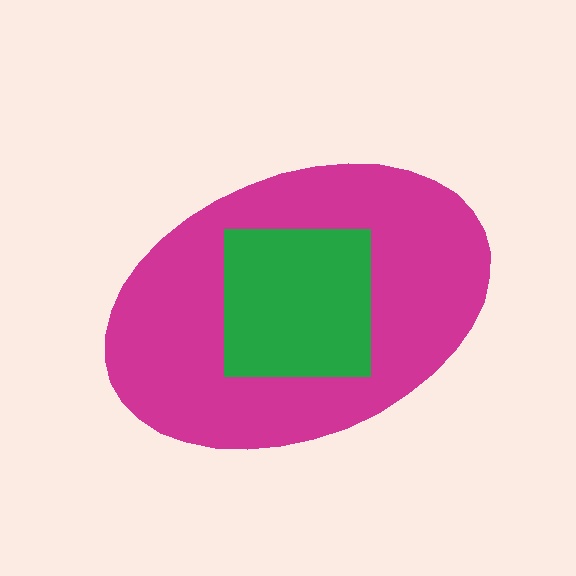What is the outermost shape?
The magenta ellipse.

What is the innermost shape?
The green square.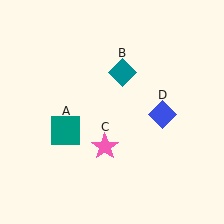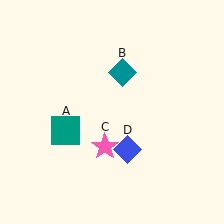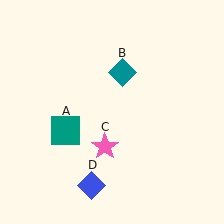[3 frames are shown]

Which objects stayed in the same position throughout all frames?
Teal square (object A) and teal diamond (object B) and pink star (object C) remained stationary.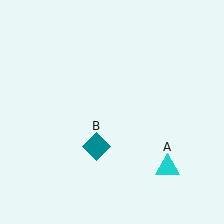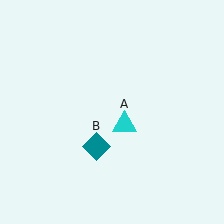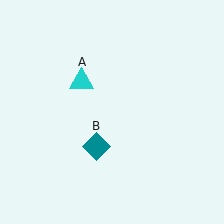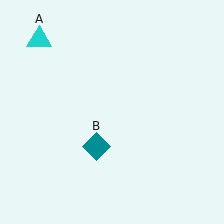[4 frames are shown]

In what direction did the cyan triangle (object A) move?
The cyan triangle (object A) moved up and to the left.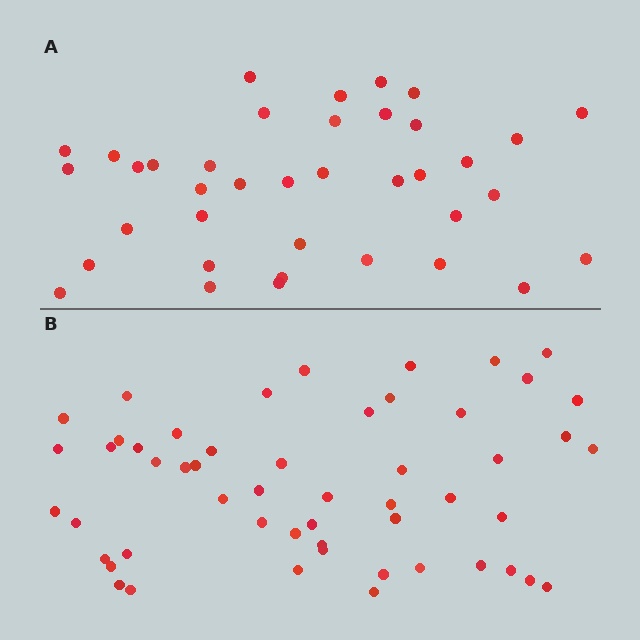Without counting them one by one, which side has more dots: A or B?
Region B (the bottom region) has more dots.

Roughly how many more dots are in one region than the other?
Region B has approximately 15 more dots than region A.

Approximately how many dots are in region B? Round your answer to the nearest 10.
About 50 dots. (The exact count is 53, which rounds to 50.)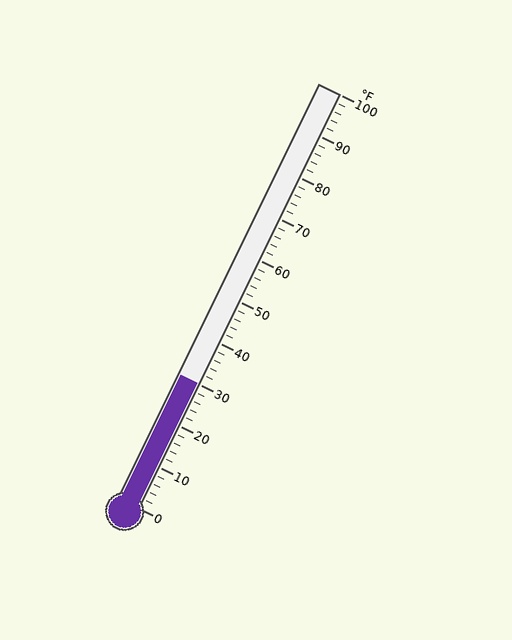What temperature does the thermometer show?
The thermometer shows approximately 30°F.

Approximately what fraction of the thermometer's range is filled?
The thermometer is filled to approximately 30% of its range.